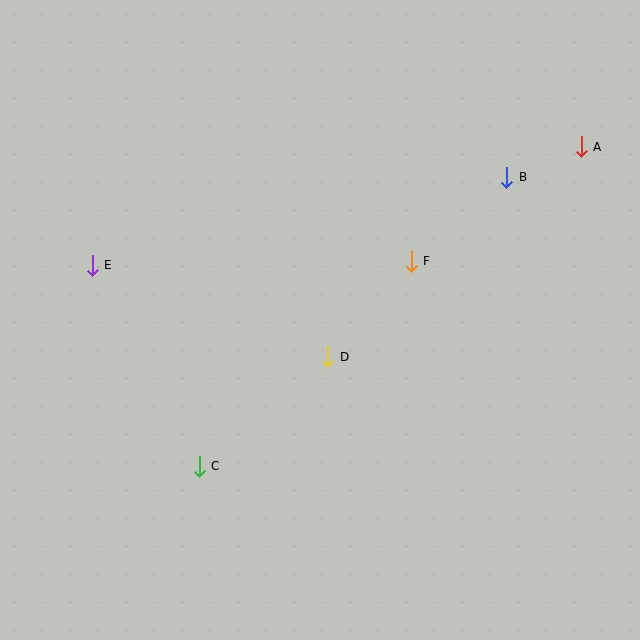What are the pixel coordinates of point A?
Point A is at (581, 147).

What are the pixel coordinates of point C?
Point C is at (199, 467).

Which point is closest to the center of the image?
Point D at (328, 357) is closest to the center.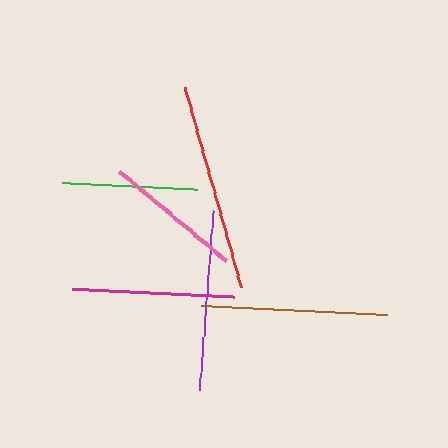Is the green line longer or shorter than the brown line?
The brown line is longer than the green line.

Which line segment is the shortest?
The green line is the shortest at approximately 135 pixels.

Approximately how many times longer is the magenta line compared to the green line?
The magenta line is approximately 1.2 times the length of the green line.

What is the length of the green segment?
The green segment is approximately 135 pixels long.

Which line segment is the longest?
The red line is the longest at approximately 209 pixels.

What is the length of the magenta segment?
The magenta segment is approximately 163 pixels long.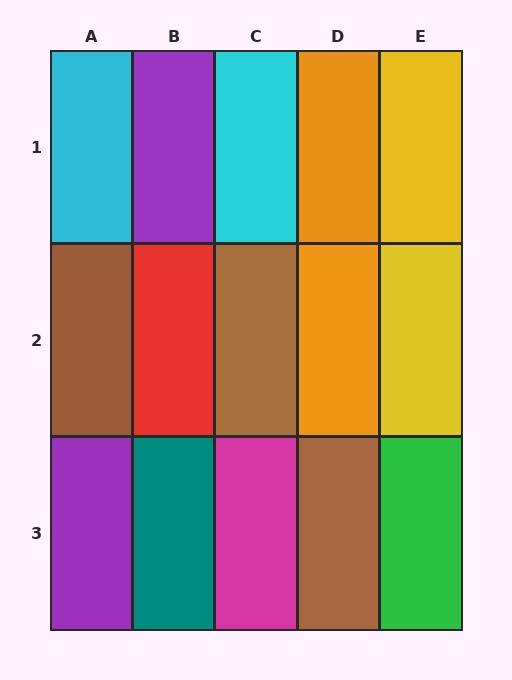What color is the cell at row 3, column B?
Teal.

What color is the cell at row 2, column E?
Yellow.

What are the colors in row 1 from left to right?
Cyan, purple, cyan, orange, yellow.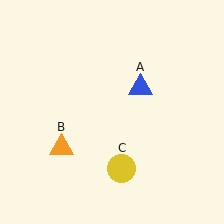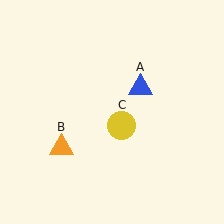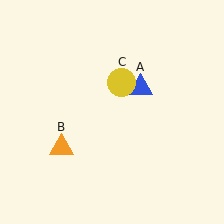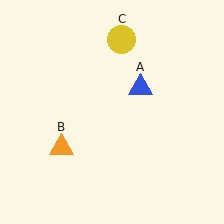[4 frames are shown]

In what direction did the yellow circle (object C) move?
The yellow circle (object C) moved up.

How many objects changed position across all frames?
1 object changed position: yellow circle (object C).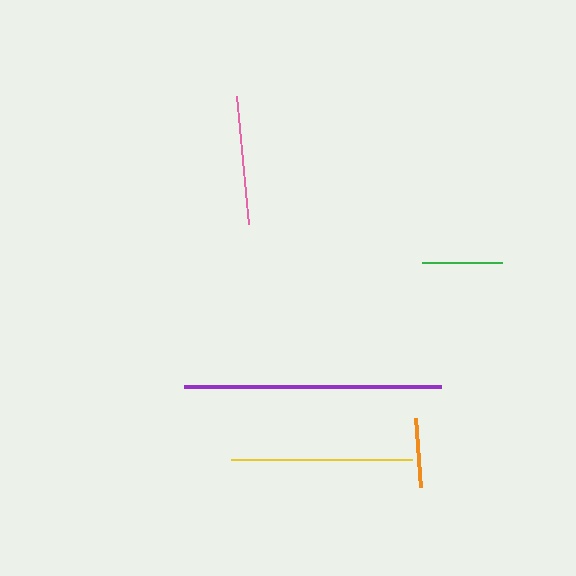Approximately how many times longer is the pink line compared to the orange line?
The pink line is approximately 1.8 times the length of the orange line.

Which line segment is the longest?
The purple line is the longest at approximately 257 pixels.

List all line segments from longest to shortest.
From longest to shortest: purple, yellow, pink, green, orange.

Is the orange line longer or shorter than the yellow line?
The yellow line is longer than the orange line.